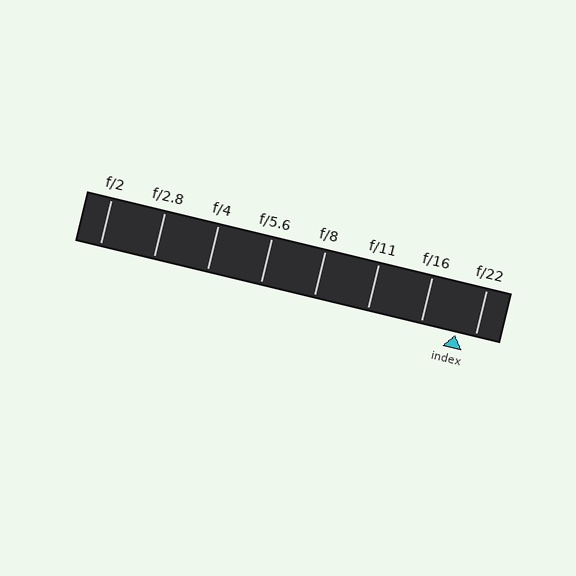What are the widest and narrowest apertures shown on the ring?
The widest aperture shown is f/2 and the narrowest is f/22.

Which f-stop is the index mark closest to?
The index mark is closest to f/22.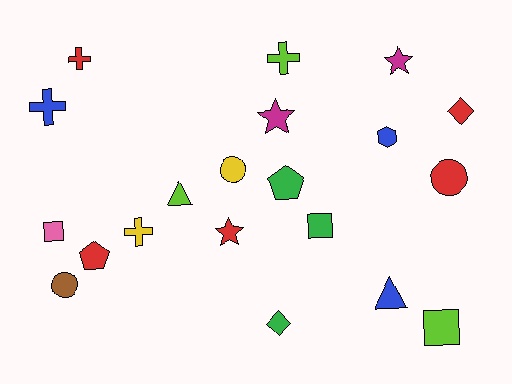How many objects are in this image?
There are 20 objects.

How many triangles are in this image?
There are 2 triangles.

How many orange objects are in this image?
There are no orange objects.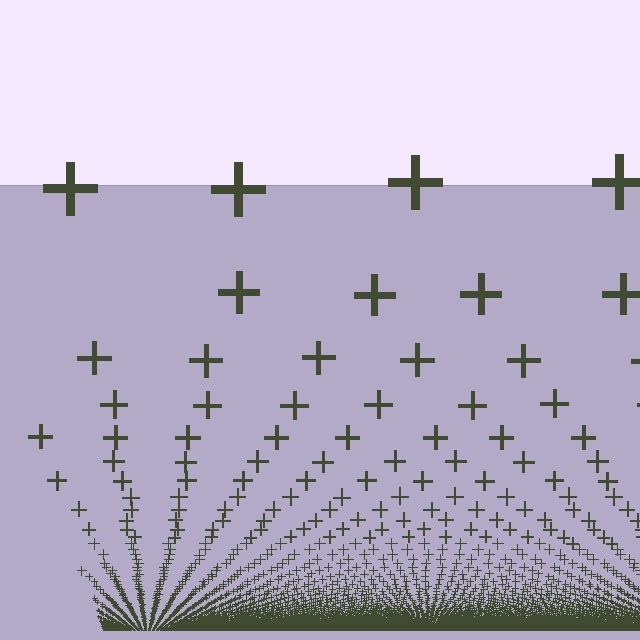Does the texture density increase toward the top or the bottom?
Density increases toward the bottom.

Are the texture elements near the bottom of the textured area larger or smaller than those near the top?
Smaller. The gradient is inverted — elements near the bottom are smaller and denser.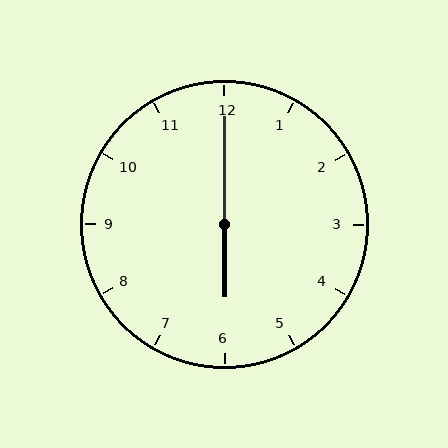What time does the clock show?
6:00.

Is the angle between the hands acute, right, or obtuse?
It is obtuse.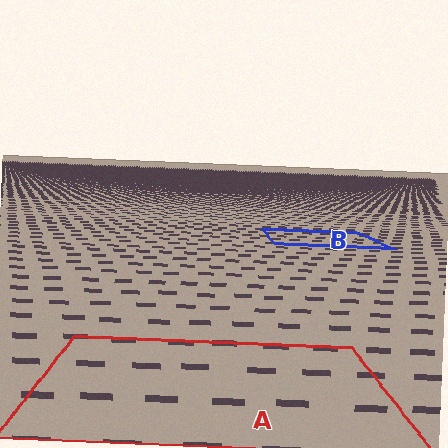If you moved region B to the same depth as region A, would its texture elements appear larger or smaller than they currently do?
They would appear larger. At a closer depth, the same texture elements are projected at a bigger on-screen size.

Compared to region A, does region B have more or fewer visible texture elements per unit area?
Region B has more texture elements per unit area — they are packed more densely because it is farther away.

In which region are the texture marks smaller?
The texture marks are smaller in region B, because it is farther away.